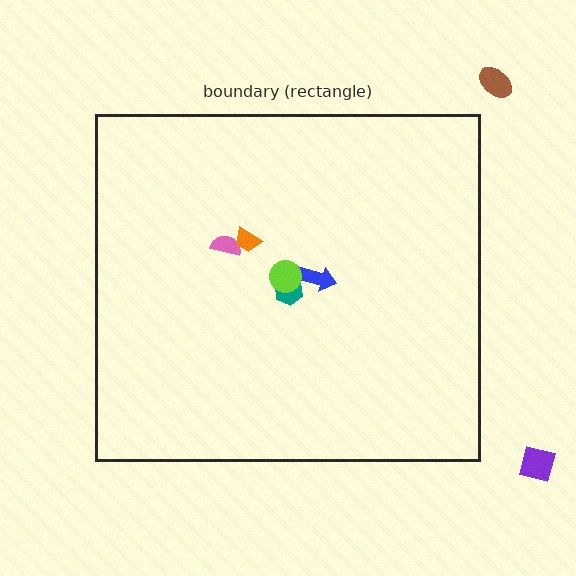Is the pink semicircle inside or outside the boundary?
Inside.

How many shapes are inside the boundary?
5 inside, 2 outside.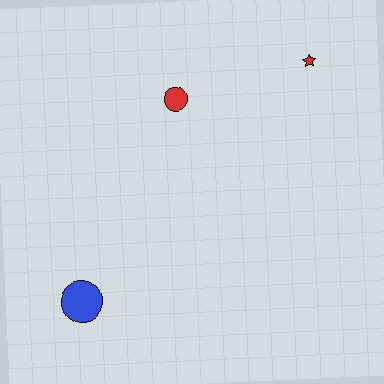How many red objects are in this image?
There are 2 red objects.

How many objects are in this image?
There are 3 objects.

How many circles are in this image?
There are 2 circles.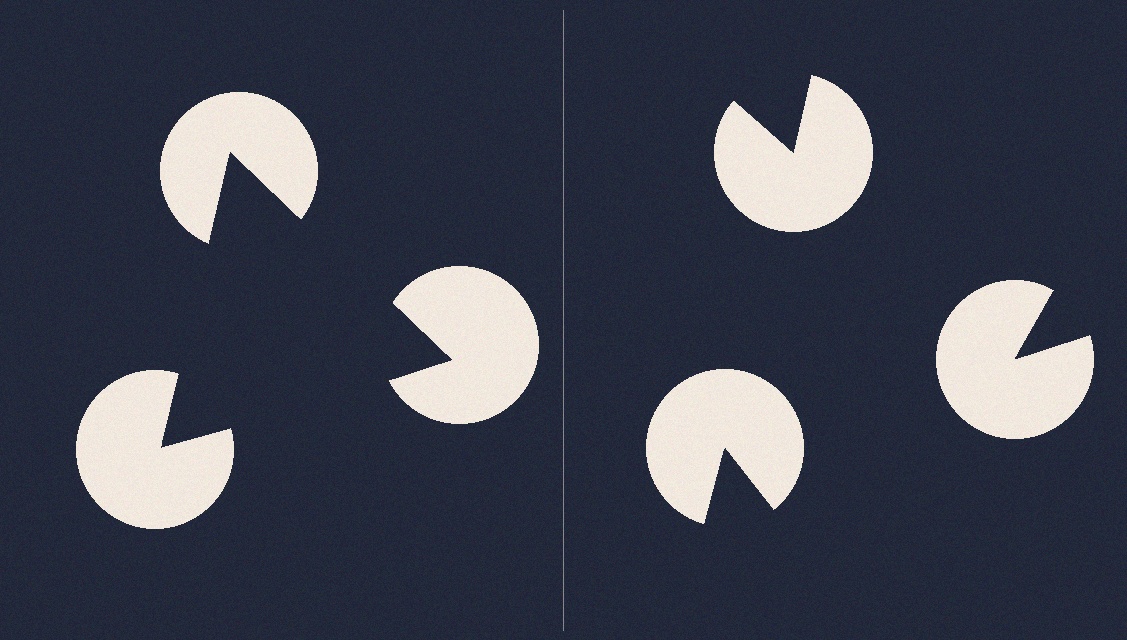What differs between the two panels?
The pac-man discs are positioned identically on both sides; only the wedge orientations differ. On the left they align to a triangle; on the right they are misaligned.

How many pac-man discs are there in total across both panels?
6 — 3 on each side.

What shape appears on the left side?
An illusory triangle.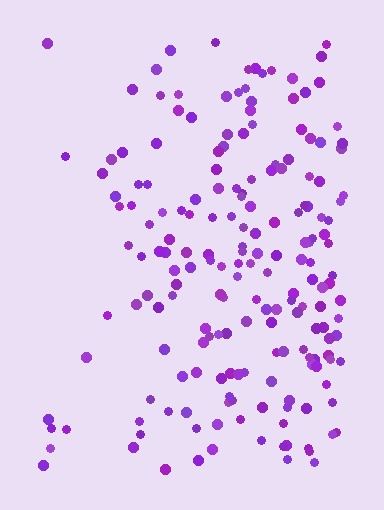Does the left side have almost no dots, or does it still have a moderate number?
Still a moderate number, just noticeably fewer than the right.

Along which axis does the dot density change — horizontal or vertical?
Horizontal.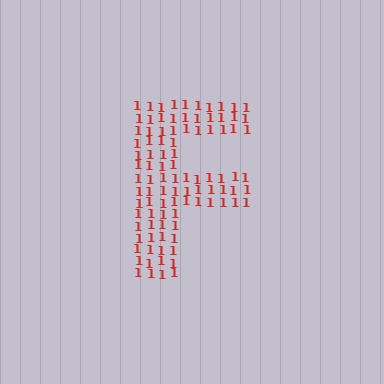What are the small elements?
The small elements are digit 1's.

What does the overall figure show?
The overall figure shows the letter F.